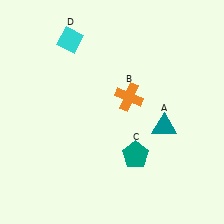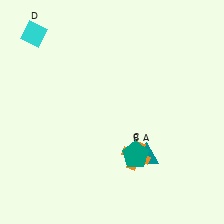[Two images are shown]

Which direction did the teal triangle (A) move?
The teal triangle (A) moved down.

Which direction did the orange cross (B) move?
The orange cross (B) moved down.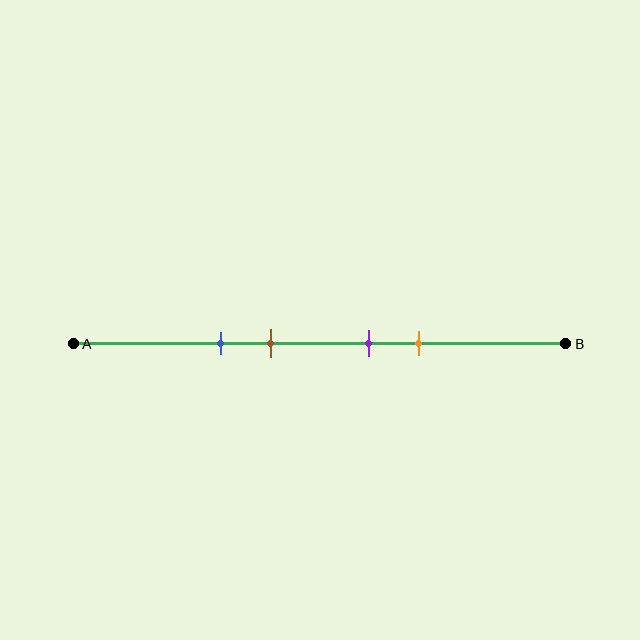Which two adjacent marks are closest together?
The purple and orange marks are the closest adjacent pair.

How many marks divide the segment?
There are 4 marks dividing the segment.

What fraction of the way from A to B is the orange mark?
The orange mark is approximately 70% (0.7) of the way from A to B.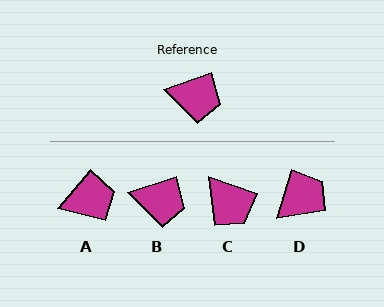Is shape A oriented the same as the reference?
No, it is off by about 32 degrees.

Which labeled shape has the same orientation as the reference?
B.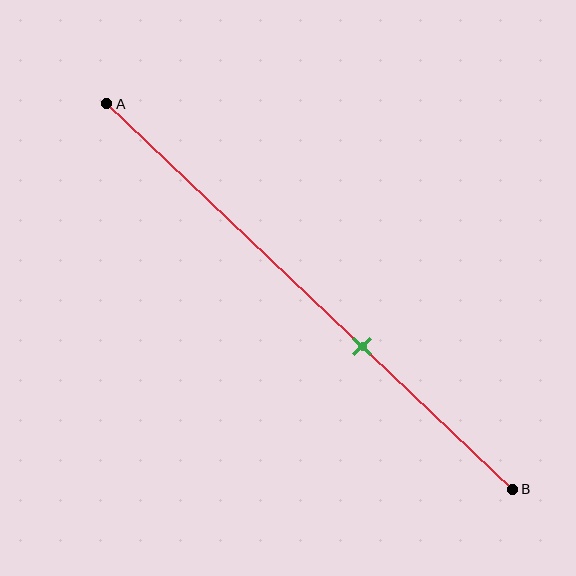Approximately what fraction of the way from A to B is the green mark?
The green mark is approximately 65% of the way from A to B.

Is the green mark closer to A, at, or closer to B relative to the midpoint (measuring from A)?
The green mark is closer to point B than the midpoint of segment AB.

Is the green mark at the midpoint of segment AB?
No, the mark is at about 65% from A, not at the 50% midpoint.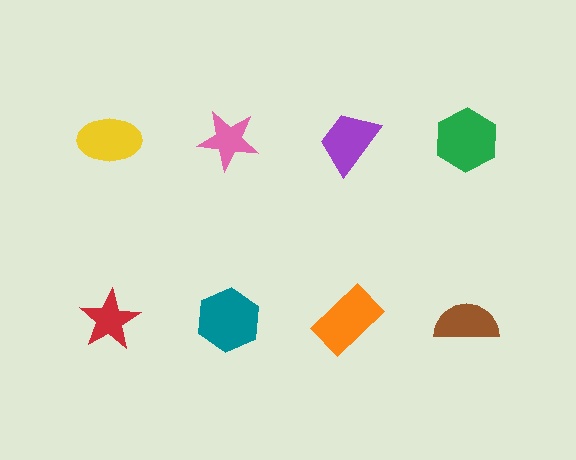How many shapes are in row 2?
4 shapes.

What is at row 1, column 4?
A green hexagon.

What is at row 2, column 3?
An orange rectangle.